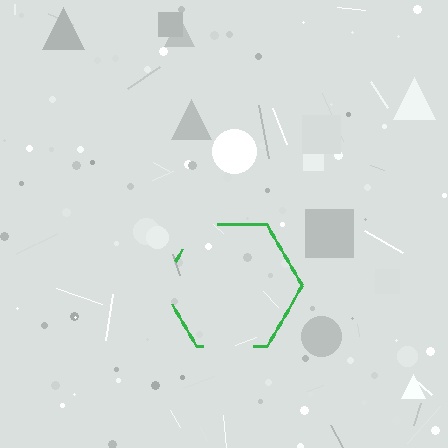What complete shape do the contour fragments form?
The contour fragments form a hexagon.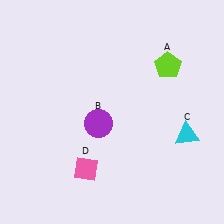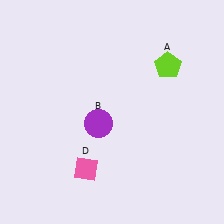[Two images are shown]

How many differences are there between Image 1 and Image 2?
There is 1 difference between the two images.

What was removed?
The cyan triangle (C) was removed in Image 2.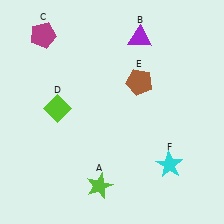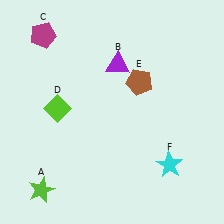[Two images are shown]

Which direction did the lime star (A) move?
The lime star (A) moved left.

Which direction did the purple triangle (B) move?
The purple triangle (B) moved down.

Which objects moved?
The objects that moved are: the lime star (A), the purple triangle (B).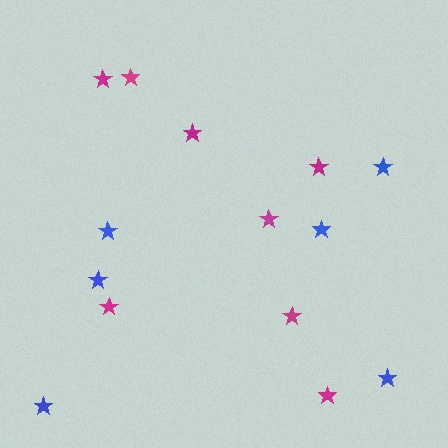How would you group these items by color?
There are 2 groups: one group of magenta stars (8) and one group of blue stars (6).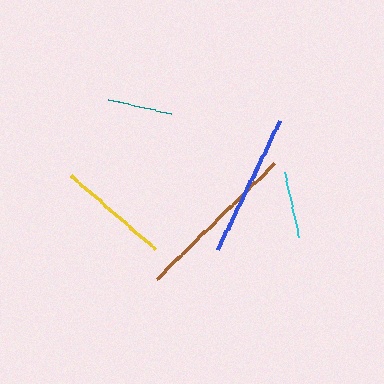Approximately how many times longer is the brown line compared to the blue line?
The brown line is approximately 1.2 times the length of the blue line.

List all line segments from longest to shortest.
From longest to shortest: brown, blue, yellow, cyan, teal.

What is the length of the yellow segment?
The yellow segment is approximately 112 pixels long.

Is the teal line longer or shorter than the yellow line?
The yellow line is longer than the teal line.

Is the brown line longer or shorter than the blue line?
The brown line is longer than the blue line.